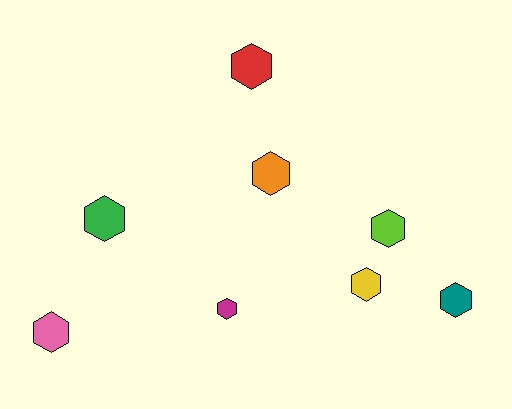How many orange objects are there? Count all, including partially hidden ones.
There is 1 orange object.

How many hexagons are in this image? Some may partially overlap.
There are 8 hexagons.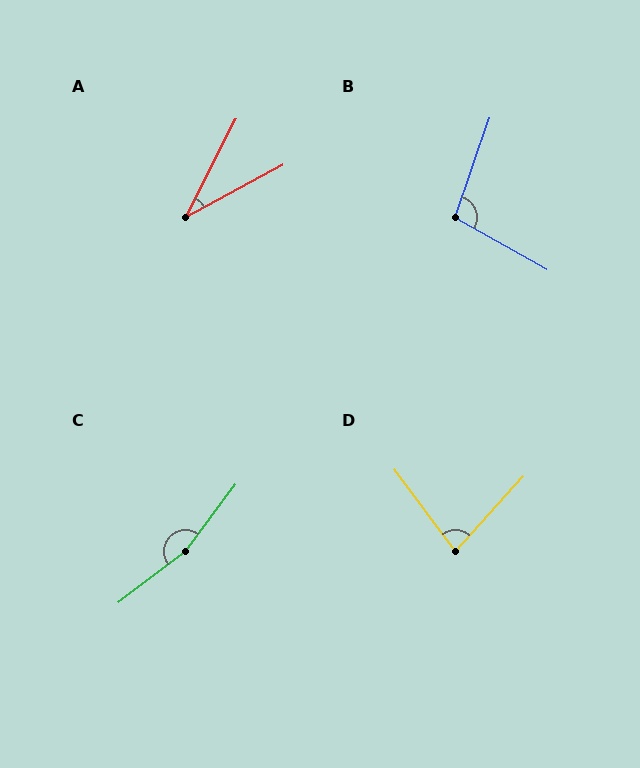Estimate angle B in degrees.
Approximately 100 degrees.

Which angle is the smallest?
A, at approximately 34 degrees.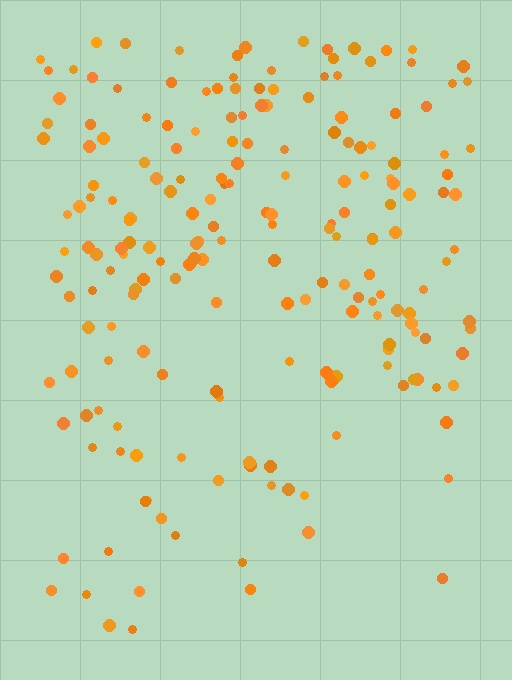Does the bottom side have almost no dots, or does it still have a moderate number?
Still a moderate number, just noticeably fewer than the top.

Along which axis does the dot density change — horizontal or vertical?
Vertical.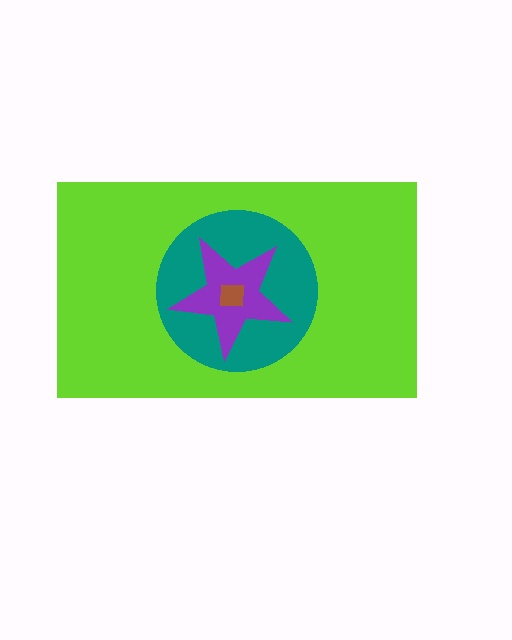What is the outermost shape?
The lime rectangle.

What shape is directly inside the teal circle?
The purple star.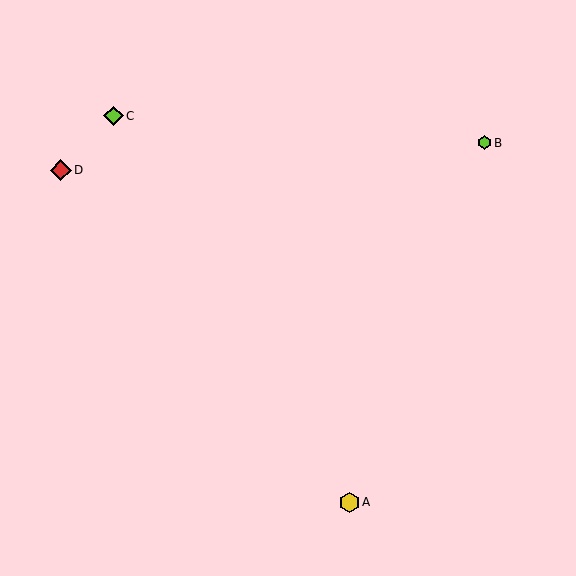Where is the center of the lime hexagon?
The center of the lime hexagon is at (484, 143).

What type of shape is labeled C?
Shape C is a lime diamond.